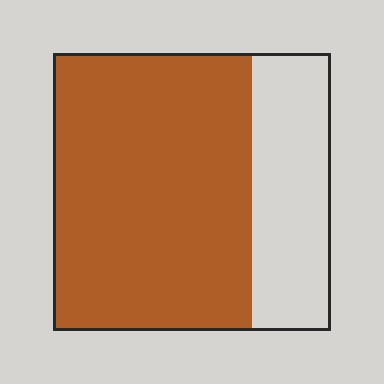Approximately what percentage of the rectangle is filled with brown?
Approximately 70%.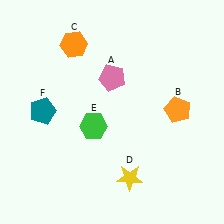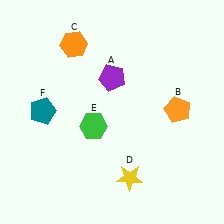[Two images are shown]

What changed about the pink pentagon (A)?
In Image 1, A is pink. In Image 2, it changed to purple.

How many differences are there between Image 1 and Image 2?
There is 1 difference between the two images.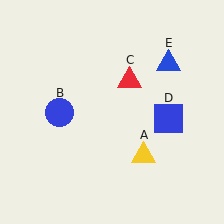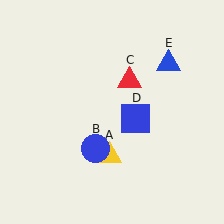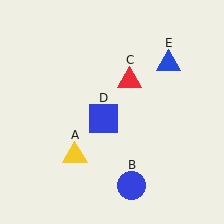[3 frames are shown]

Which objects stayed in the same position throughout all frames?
Red triangle (object C) and blue triangle (object E) remained stationary.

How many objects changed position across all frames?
3 objects changed position: yellow triangle (object A), blue circle (object B), blue square (object D).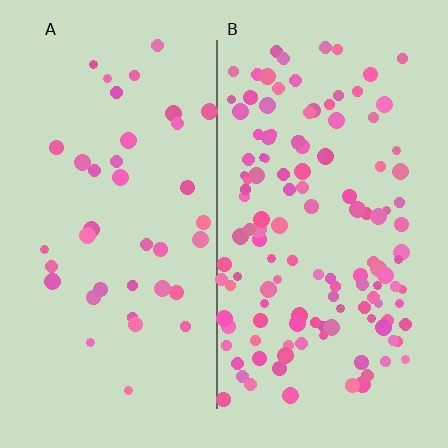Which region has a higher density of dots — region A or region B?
B (the right).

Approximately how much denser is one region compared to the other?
Approximately 3.3× — region B over region A.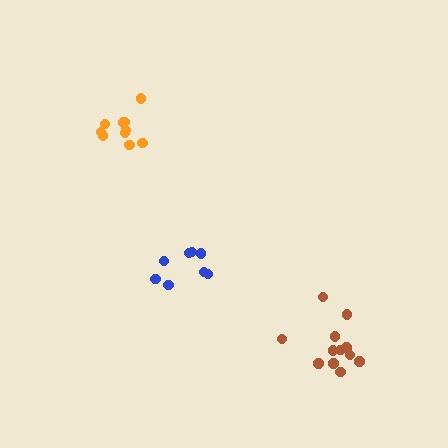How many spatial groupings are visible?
There are 3 spatial groupings.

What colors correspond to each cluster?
The clusters are colored: blue, orange, brown.